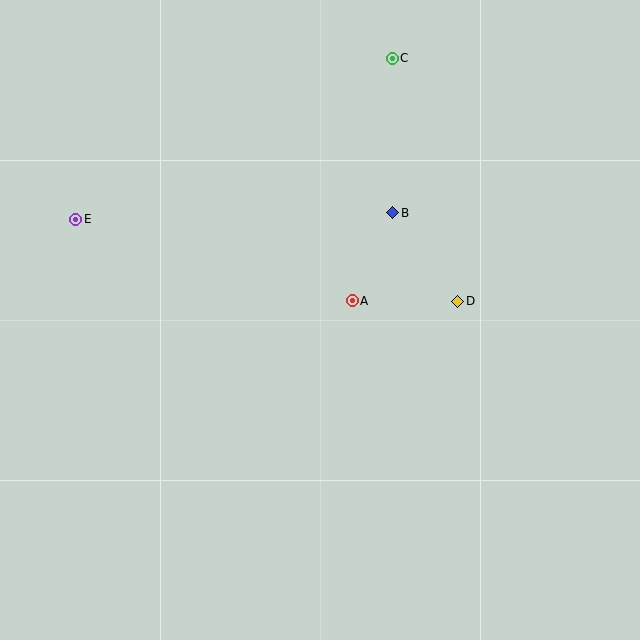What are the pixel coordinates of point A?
Point A is at (352, 301).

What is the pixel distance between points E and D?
The distance between E and D is 391 pixels.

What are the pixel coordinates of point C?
Point C is at (392, 58).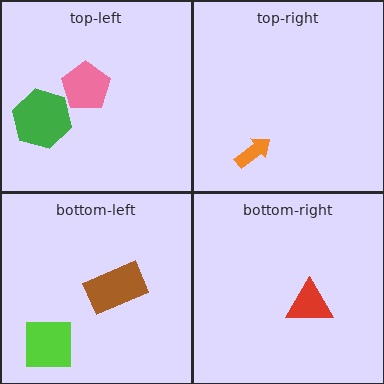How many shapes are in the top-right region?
1.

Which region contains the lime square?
The bottom-left region.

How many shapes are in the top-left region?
2.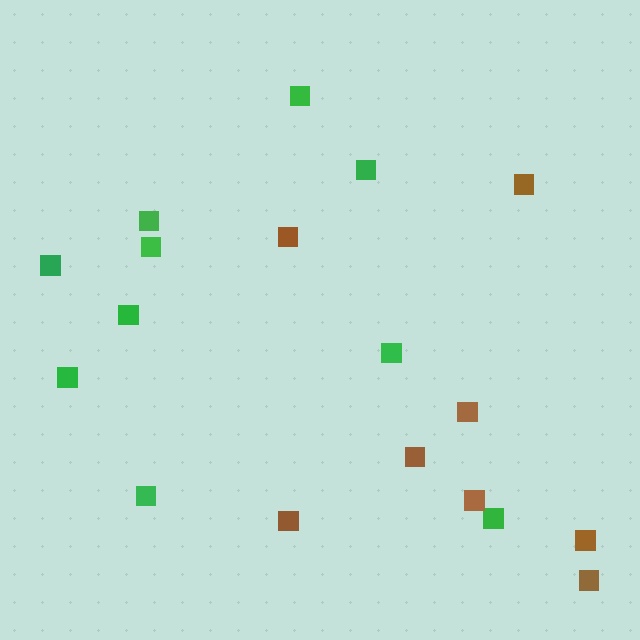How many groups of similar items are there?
There are 2 groups: one group of green squares (10) and one group of brown squares (8).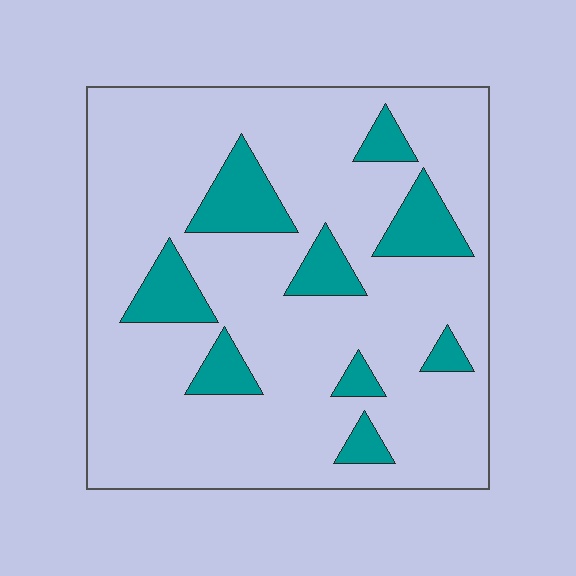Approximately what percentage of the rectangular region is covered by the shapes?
Approximately 15%.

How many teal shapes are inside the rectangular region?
9.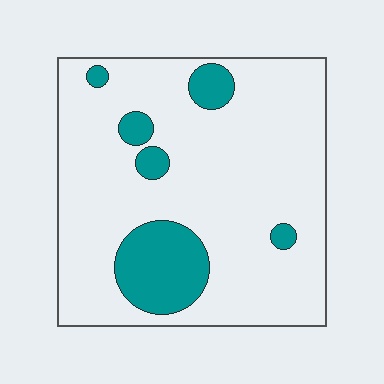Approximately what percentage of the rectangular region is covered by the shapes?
Approximately 15%.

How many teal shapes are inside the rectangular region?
6.